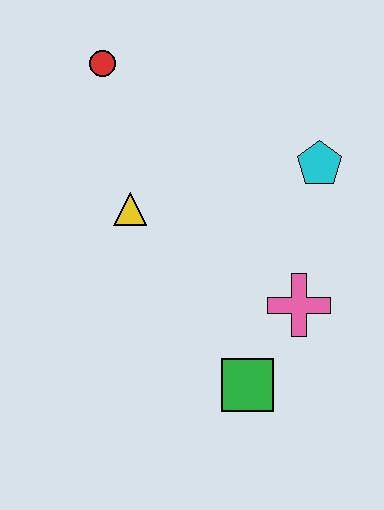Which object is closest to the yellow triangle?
The red circle is closest to the yellow triangle.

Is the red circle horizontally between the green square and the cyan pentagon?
No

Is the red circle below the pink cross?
No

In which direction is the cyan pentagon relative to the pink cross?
The cyan pentagon is above the pink cross.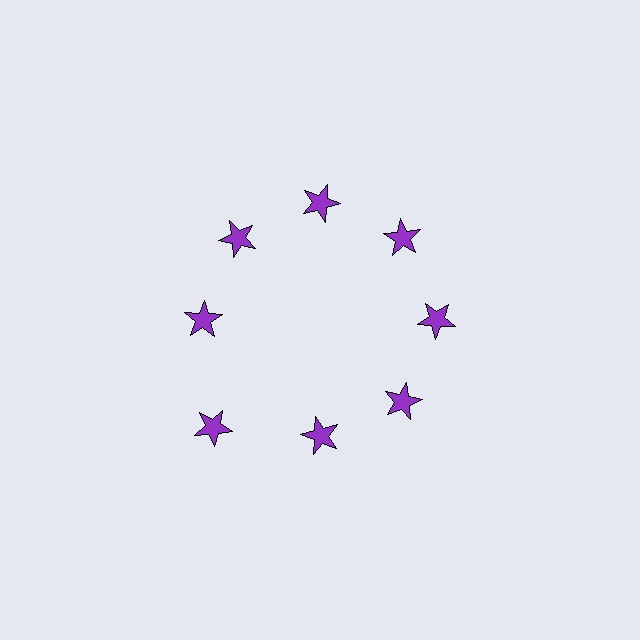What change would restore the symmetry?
The symmetry would be restored by moving it inward, back onto the ring so that all 8 stars sit at equal angles and equal distance from the center.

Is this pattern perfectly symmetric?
No. The 8 purple stars are arranged in a ring, but one element near the 8 o'clock position is pushed outward from the center, breaking the 8-fold rotational symmetry.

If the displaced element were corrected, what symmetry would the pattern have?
It would have 8-fold rotational symmetry — the pattern would map onto itself every 45 degrees.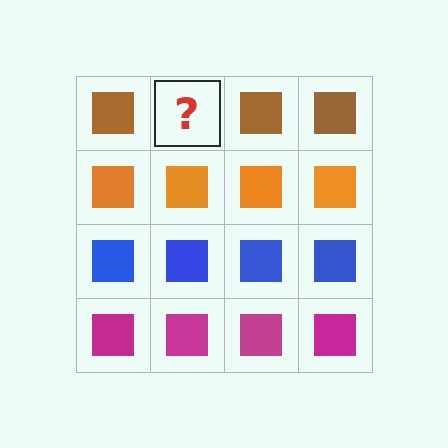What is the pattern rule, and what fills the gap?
The rule is that each row has a consistent color. The gap should be filled with a brown square.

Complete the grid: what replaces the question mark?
The question mark should be replaced with a brown square.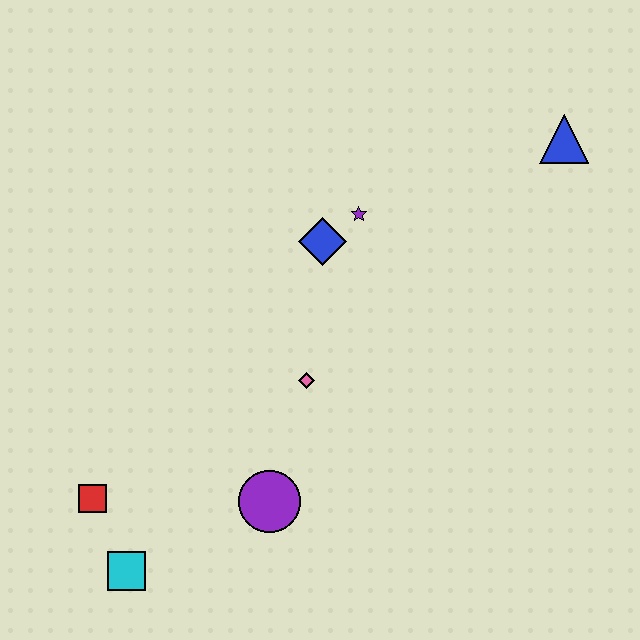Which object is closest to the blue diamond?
The purple star is closest to the blue diamond.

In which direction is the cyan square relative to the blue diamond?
The cyan square is below the blue diamond.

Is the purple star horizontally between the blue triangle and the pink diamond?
Yes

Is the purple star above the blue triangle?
No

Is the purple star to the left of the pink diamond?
No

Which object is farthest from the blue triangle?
The cyan square is farthest from the blue triangle.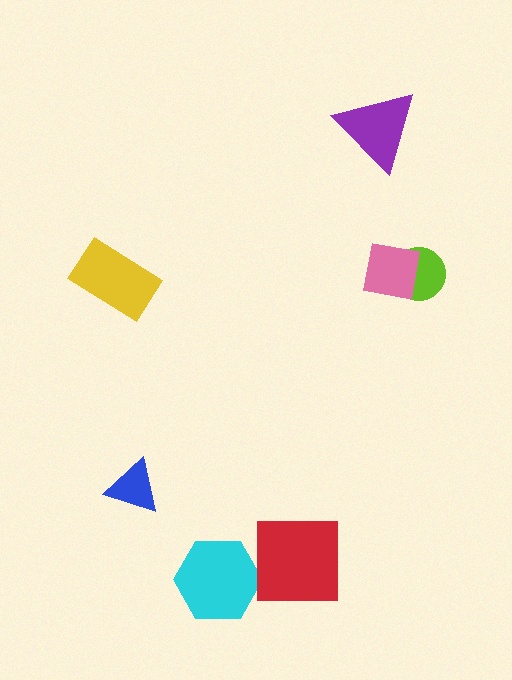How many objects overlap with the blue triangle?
0 objects overlap with the blue triangle.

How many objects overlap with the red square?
0 objects overlap with the red square.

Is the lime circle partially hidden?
Yes, it is partially covered by another shape.